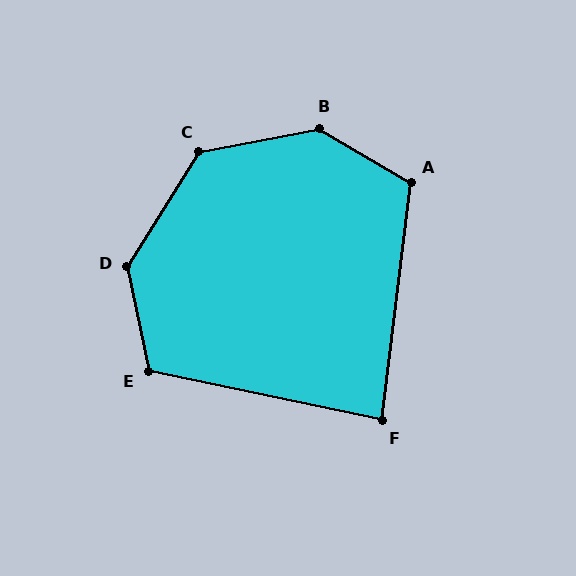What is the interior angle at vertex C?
Approximately 133 degrees (obtuse).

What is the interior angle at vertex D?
Approximately 136 degrees (obtuse).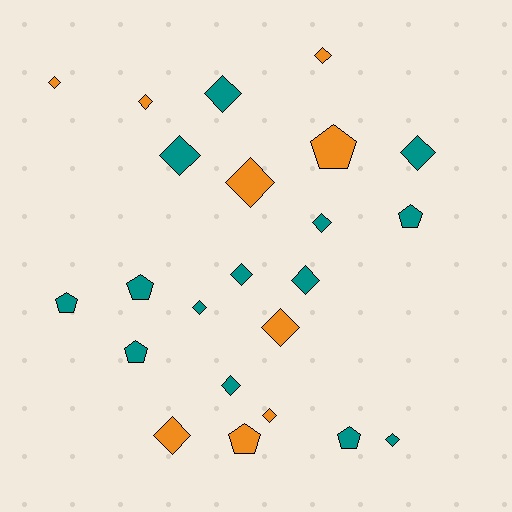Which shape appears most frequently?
Diamond, with 16 objects.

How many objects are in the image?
There are 23 objects.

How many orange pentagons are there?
There are 2 orange pentagons.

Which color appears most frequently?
Teal, with 14 objects.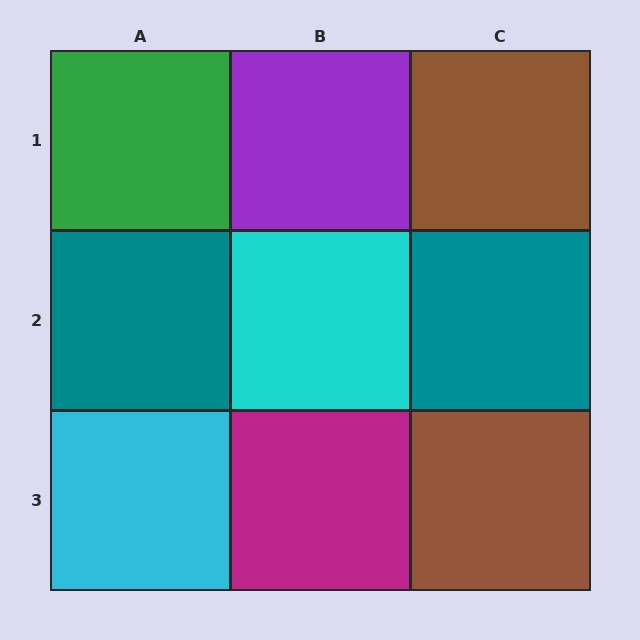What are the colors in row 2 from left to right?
Teal, cyan, teal.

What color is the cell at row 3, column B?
Magenta.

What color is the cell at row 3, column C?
Brown.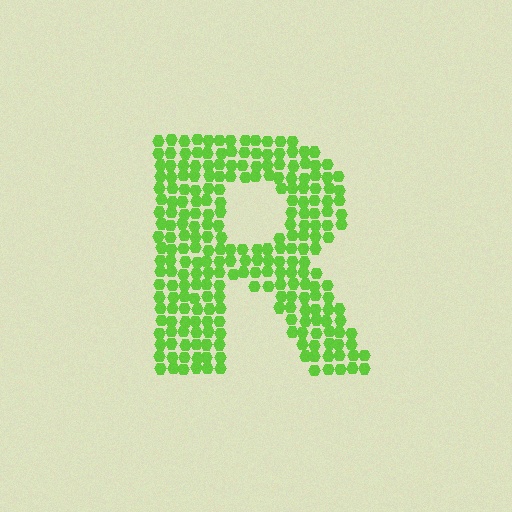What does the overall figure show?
The overall figure shows the letter R.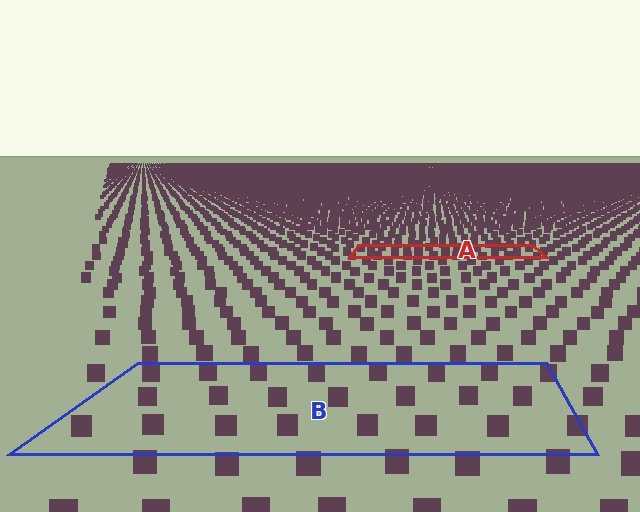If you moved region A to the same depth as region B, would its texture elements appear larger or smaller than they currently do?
They would appear larger. At a closer depth, the same texture elements are projected at a bigger on-screen size.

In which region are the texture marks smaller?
The texture marks are smaller in region A, because it is farther away.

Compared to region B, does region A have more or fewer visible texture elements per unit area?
Region A has more texture elements per unit area — they are packed more densely because it is farther away.